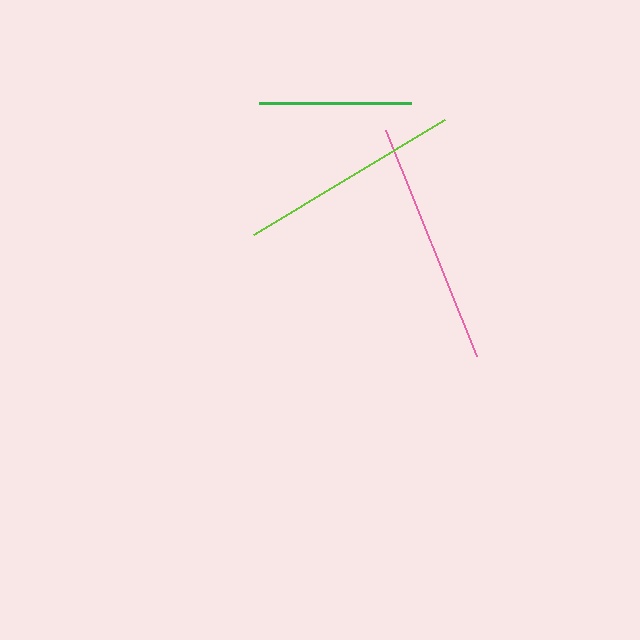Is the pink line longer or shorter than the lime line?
The pink line is longer than the lime line.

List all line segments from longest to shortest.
From longest to shortest: pink, lime, green.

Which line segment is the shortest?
The green line is the shortest at approximately 152 pixels.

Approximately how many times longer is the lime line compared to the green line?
The lime line is approximately 1.5 times the length of the green line.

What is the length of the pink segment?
The pink segment is approximately 244 pixels long.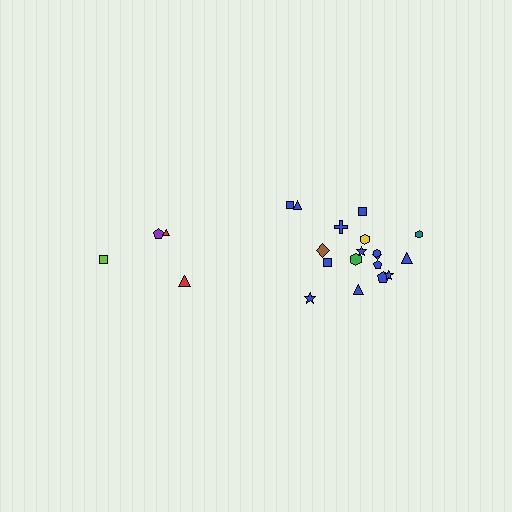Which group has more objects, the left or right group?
The right group.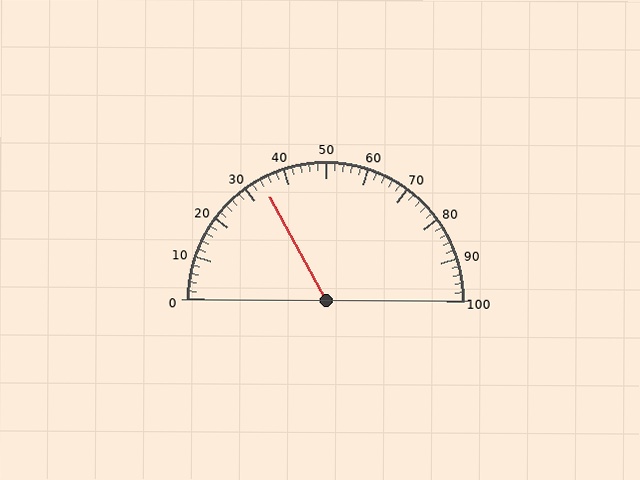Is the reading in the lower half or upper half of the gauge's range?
The reading is in the lower half of the range (0 to 100).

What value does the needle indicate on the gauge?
The needle indicates approximately 34.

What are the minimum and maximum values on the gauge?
The gauge ranges from 0 to 100.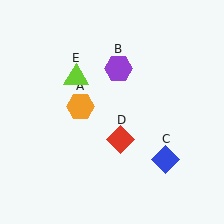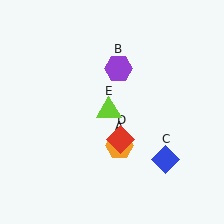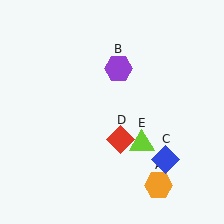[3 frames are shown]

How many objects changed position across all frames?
2 objects changed position: orange hexagon (object A), lime triangle (object E).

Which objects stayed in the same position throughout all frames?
Purple hexagon (object B) and blue diamond (object C) and red diamond (object D) remained stationary.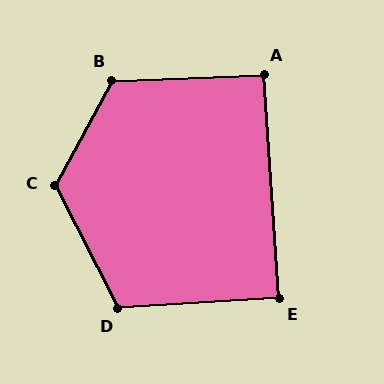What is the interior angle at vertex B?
Approximately 120 degrees (obtuse).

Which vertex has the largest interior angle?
C, at approximately 124 degrees.